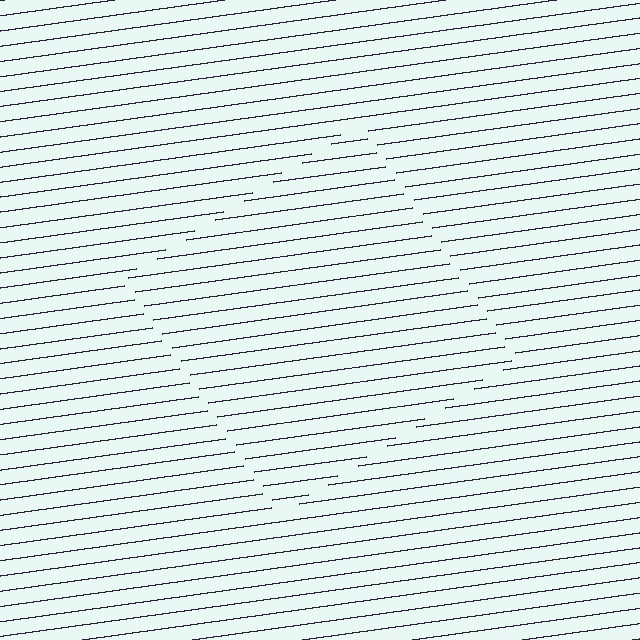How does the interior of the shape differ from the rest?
The interior of the shape contains the same grating, shifted by half a period — the contour is defined by the phase discontinuity where line-ends from the inner and outer gratings abut.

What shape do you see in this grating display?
An illusory square. The interior of the shape contains the same grating, shifted by half a period — the contour is defined by the phase discontinuity where line-ends from the inner and outer gratings abut.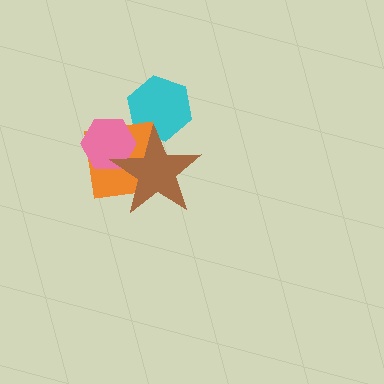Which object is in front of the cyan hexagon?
The brown star is in front of the cyan hexagon.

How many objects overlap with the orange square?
2 objects overlap with the orange square.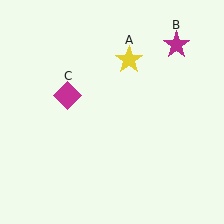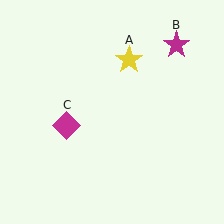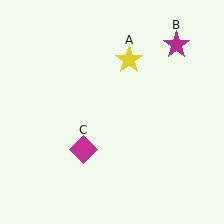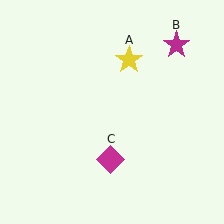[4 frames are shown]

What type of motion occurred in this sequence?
The magenta diamond (object C) rotated counterclockwise around the center of the scene.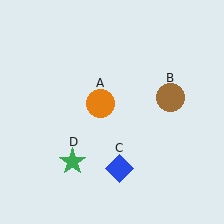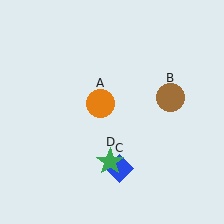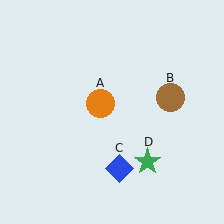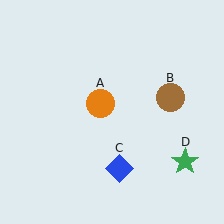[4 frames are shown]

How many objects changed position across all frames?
1 object changed position: green star (object D).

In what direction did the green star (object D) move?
The green star (object D) moved right.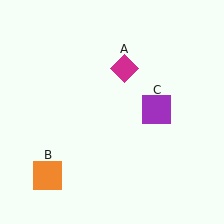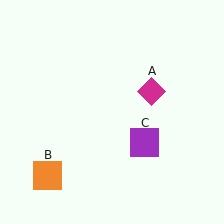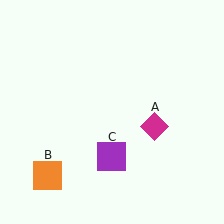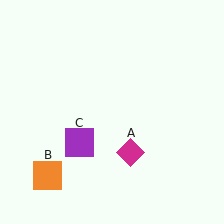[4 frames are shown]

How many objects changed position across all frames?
2 objects changed position: magenta diamond (object A), purple square (object C).